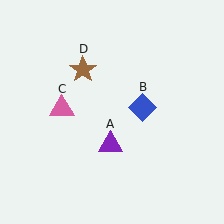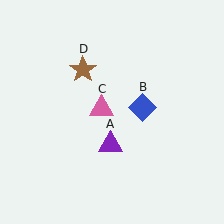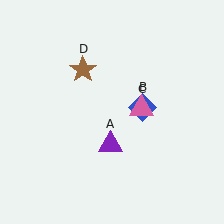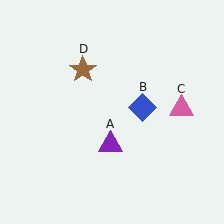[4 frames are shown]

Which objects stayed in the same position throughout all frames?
Purple triangle (object A) and blue diamond (object B) and brown star (object D) remained stationary.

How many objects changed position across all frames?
1 object changed position: pink triangle (object C).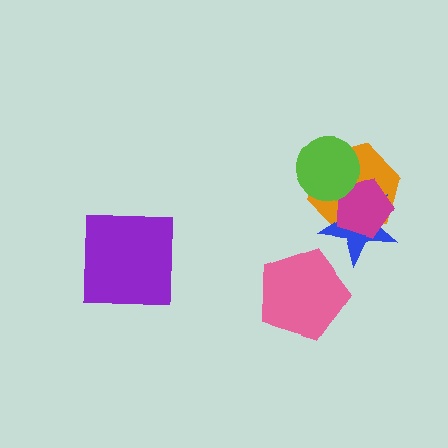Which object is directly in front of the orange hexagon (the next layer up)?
The blue star is directly in front of the orange hexagon.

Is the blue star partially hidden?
Yes, it is partially covered by another shape.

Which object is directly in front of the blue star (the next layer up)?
The magenta pentagon is directly in front of the blue star.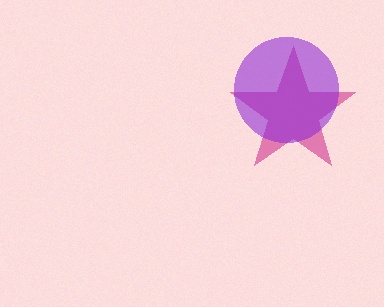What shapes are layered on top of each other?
The layered shapes are: a magenta star, a purple circle.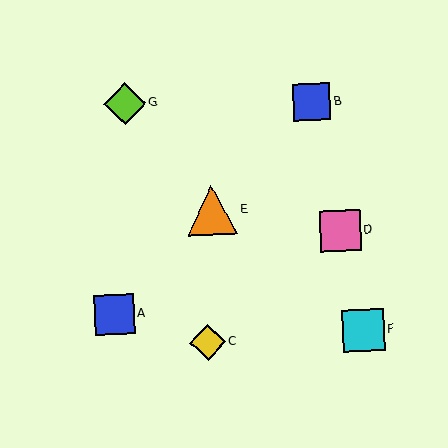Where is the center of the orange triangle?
The center of the orange triangle is at (212, 210).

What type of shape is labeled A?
Shape A is a blue square.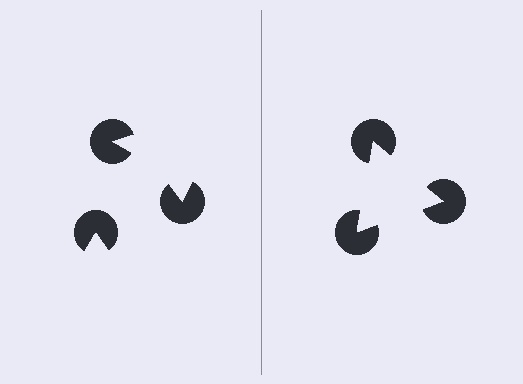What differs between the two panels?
The pac-man discs are positioned identically on both sides; only the wedge orientations differ. On the right they align to a triangle; on the left they are misaligned.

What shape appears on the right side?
An illusory triangle.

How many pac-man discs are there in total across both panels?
6 — 3 on each side.